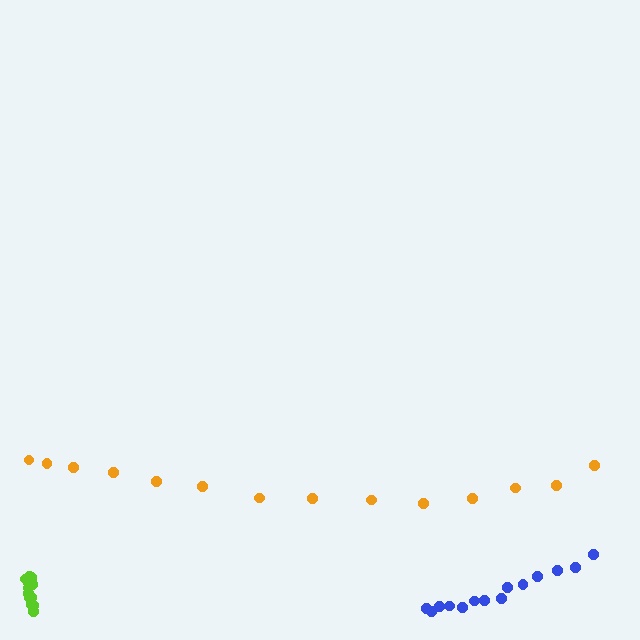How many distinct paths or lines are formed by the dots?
There are 3 distinct paths.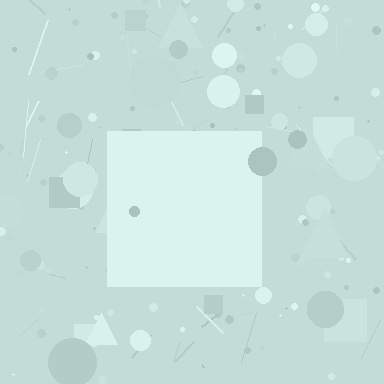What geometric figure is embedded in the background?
A square is embedded in the background.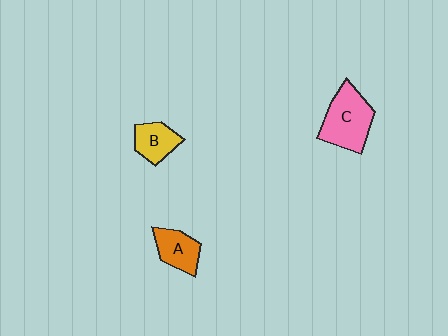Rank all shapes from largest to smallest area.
From largest to smallest: C (pink), A (orange), B (yellow).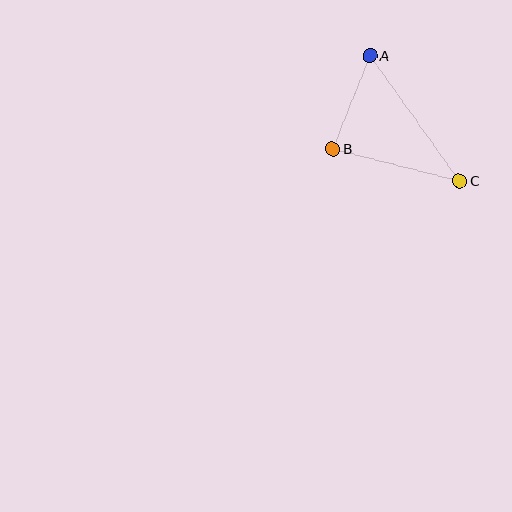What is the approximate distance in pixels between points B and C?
The distance between B and C is approximately 131 pixels.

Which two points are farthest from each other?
Points A and C are farthest from each other.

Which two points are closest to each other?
Points A and B are closest to each other.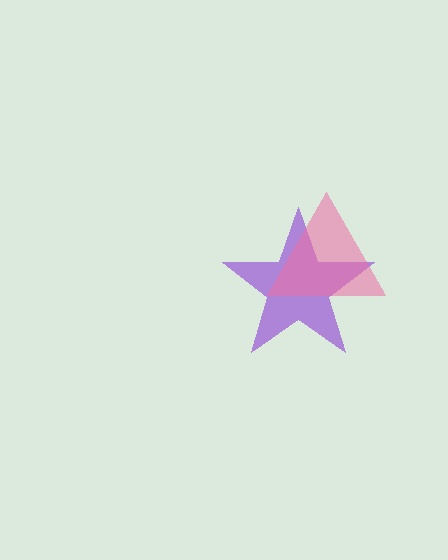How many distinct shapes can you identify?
There are 2 distinct shapes: a purple star, a pink triangle.